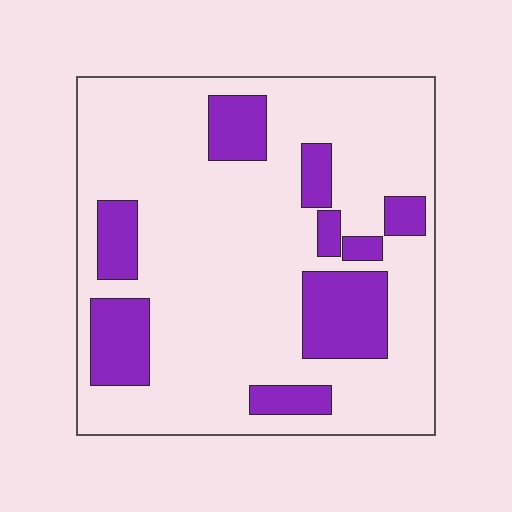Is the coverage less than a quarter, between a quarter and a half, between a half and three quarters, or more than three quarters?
Less than a quarter.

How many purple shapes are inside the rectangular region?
9.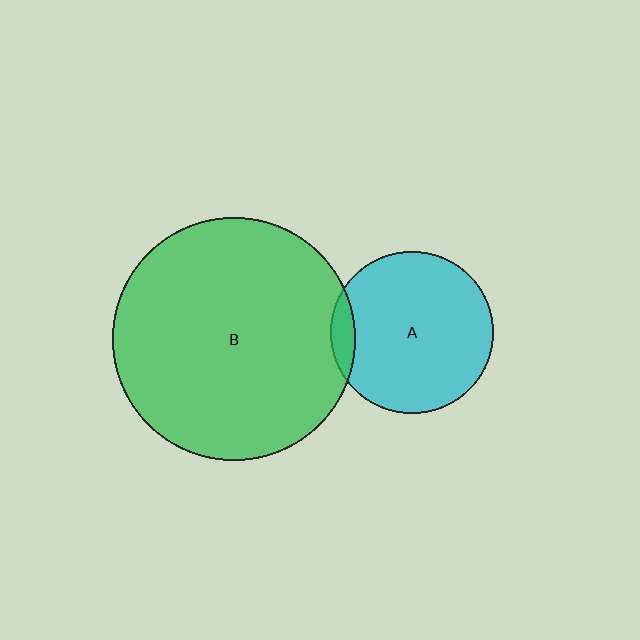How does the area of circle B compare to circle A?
Approximately 2.2 times.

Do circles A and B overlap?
Yes.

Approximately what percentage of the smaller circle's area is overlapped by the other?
Approximately 5%.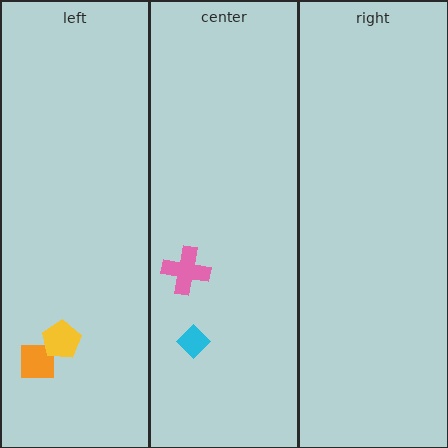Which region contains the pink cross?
The center region.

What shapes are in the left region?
The orange square, the yellow pentagon.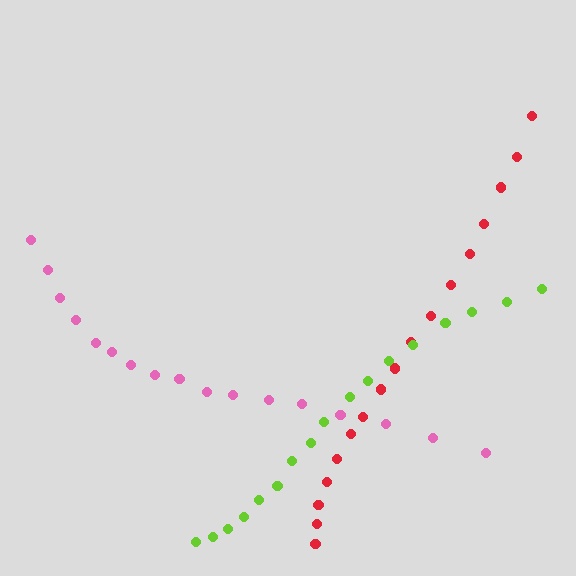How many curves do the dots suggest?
There are 3 distinct paths.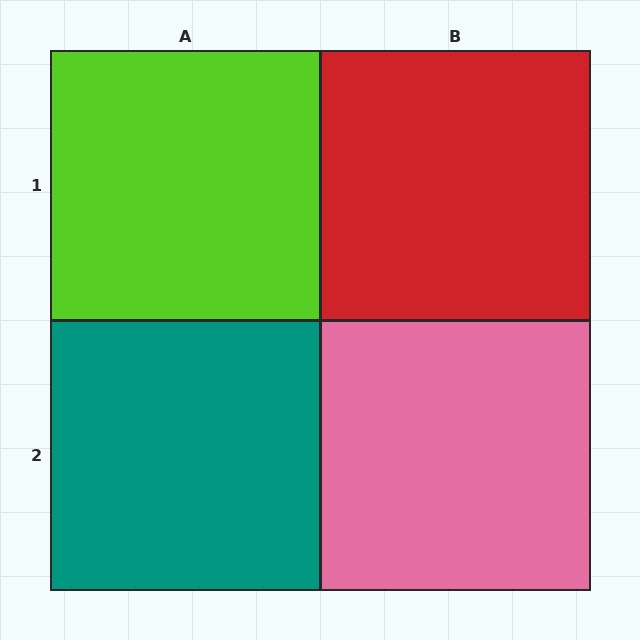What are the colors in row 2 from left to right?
Teal, pink.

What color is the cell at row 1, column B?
Red.